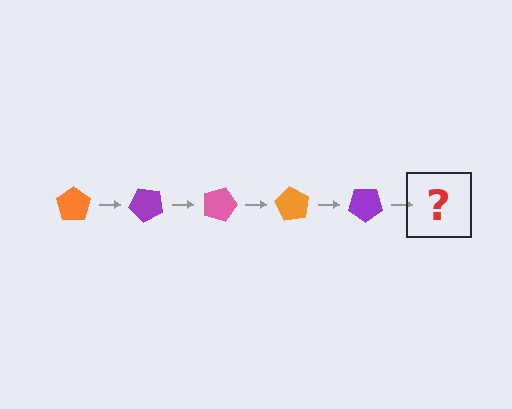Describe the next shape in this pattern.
It should be a pink pentagon, rotated 225 degrees from the start.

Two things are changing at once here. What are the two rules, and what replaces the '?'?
The two rules are that it rotates 45 degrees each step and the color cycles through orange, purple, and pink. The '?' should be a pink pentagon, rotated 225 degrees from the start.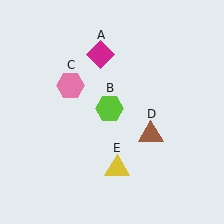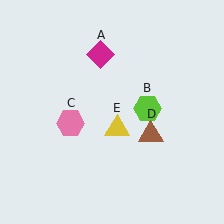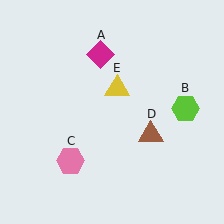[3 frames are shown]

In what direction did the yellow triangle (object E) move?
The yellow triangle (object E) moved up.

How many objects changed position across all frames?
3 objects changed position: lime hexagon (object B), pink hexagon (object C), yellow triangle (object E).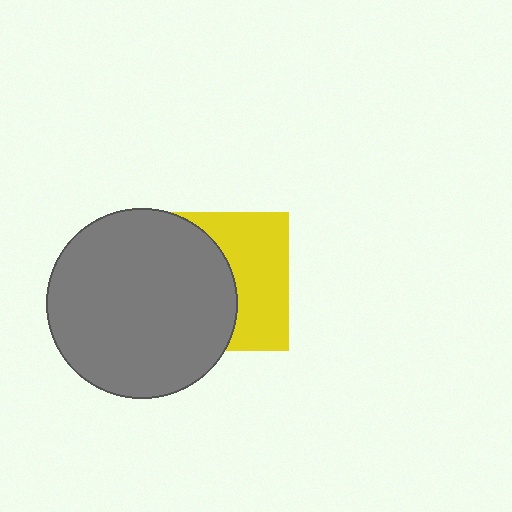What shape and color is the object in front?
The object in front is a gray circle.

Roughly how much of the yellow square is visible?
About half of it is visible (roughly 47%).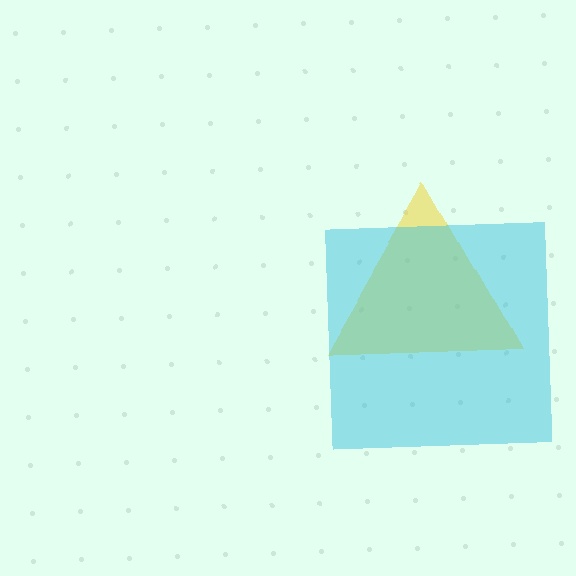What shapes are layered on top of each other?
The layered shapes are: a yellow triangle, a cyan square.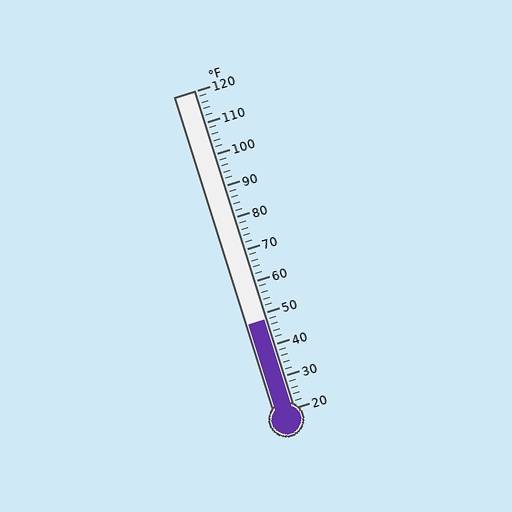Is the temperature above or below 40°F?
The temperature is above 40°F.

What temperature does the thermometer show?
The thermometer shows approximately 48°F.